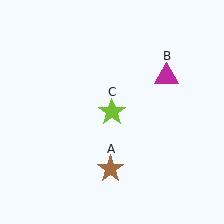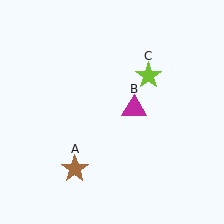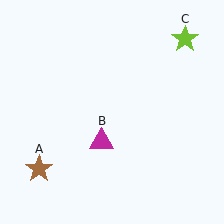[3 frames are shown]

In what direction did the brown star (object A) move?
The brown star (object A) moved left.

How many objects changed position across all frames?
3 objects changed position: brown star (object A), magenta triangle (object B), lime star (object C).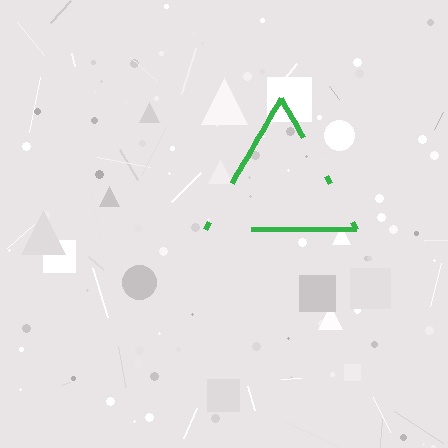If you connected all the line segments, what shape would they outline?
They would outline a triangle.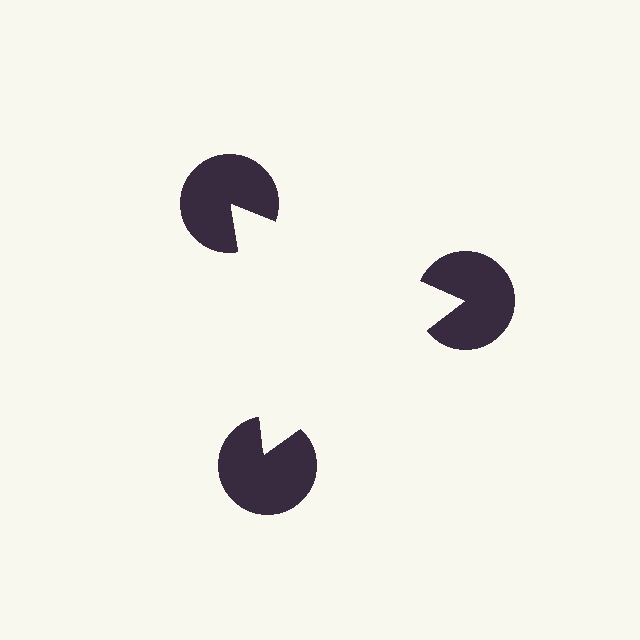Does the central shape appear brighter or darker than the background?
It typically appears slightly brighter than the background, even though no actual brightness change is drawn.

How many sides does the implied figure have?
3 sides.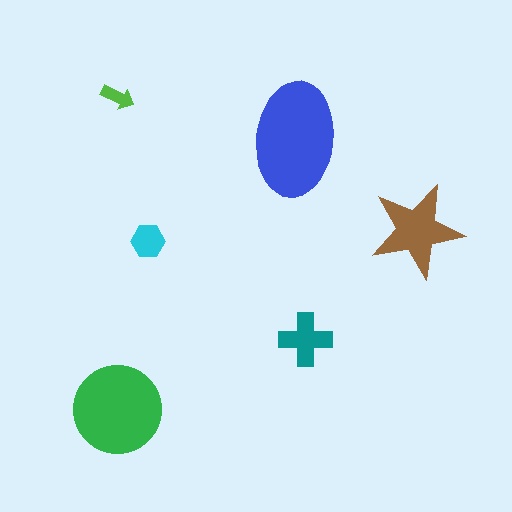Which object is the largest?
The blue ellipse.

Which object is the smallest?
The lime arrow.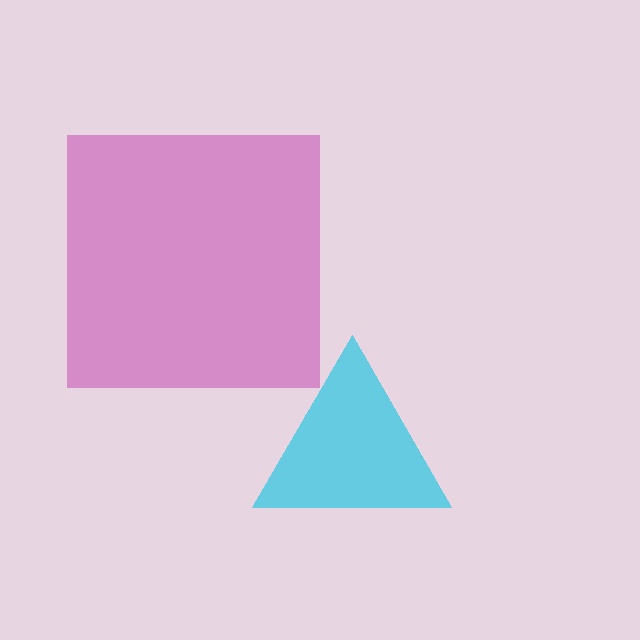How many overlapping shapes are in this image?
There are 2 overlapping shapes in the image.